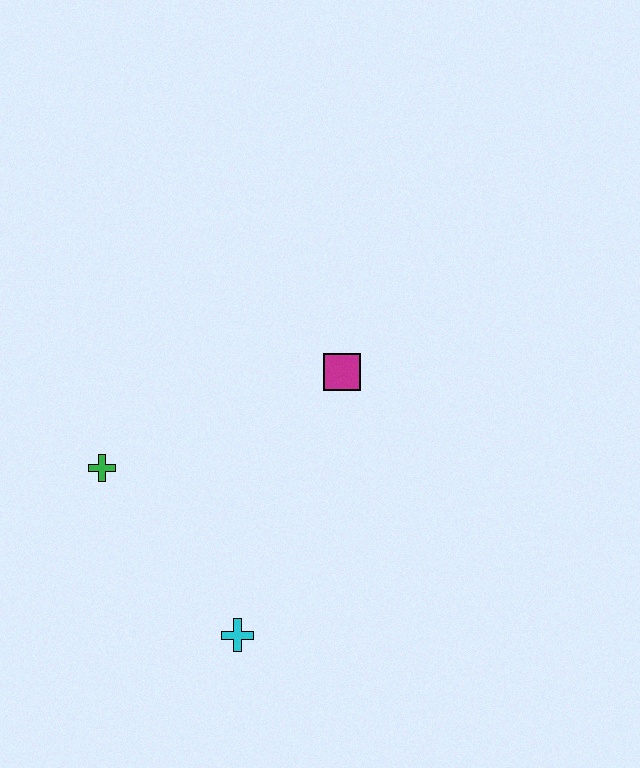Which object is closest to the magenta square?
The green cross is closest to the magenta square.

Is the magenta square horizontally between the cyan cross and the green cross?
No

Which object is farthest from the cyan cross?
The magenta square is farthest from the cyan cross.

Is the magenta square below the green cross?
No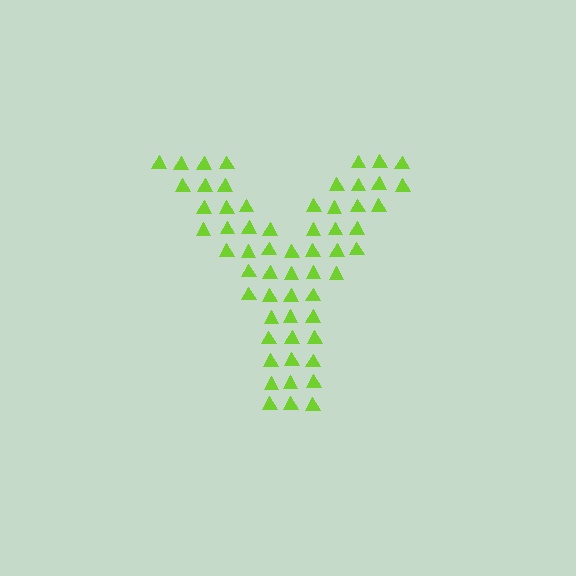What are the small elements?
The small elements are triangles.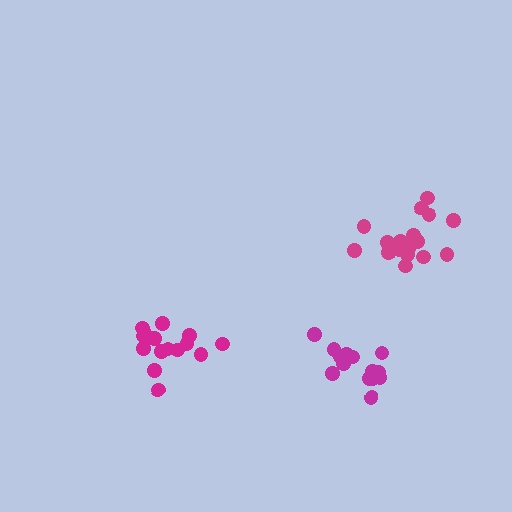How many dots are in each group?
Group 1: 15 dots, Group 2: 18 dots, Group 3: 14 dots (47 total).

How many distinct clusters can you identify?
There are 3 distinct clusters.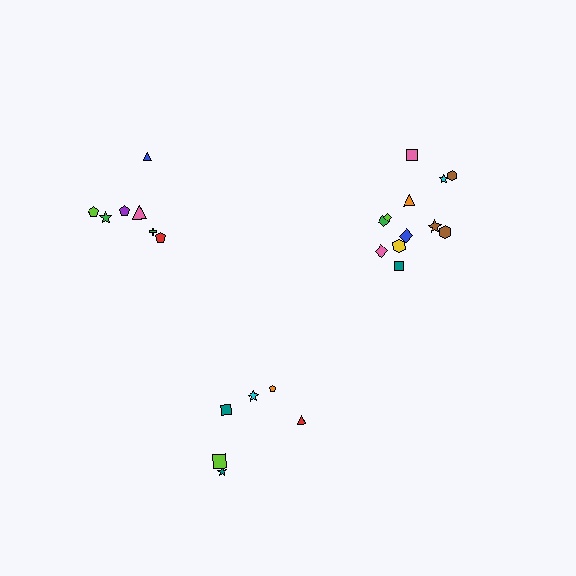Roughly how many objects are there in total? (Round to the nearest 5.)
Roughly 25 objects in total.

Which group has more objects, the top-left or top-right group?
The top-right group.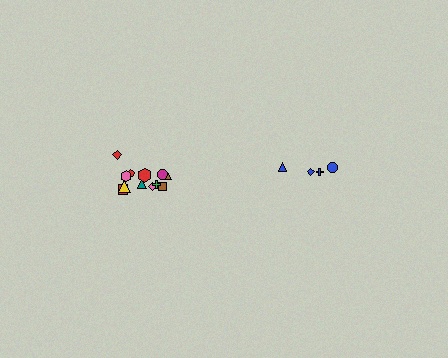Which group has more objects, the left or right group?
The left group.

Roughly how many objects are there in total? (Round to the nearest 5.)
Roughly 15 objects in total.